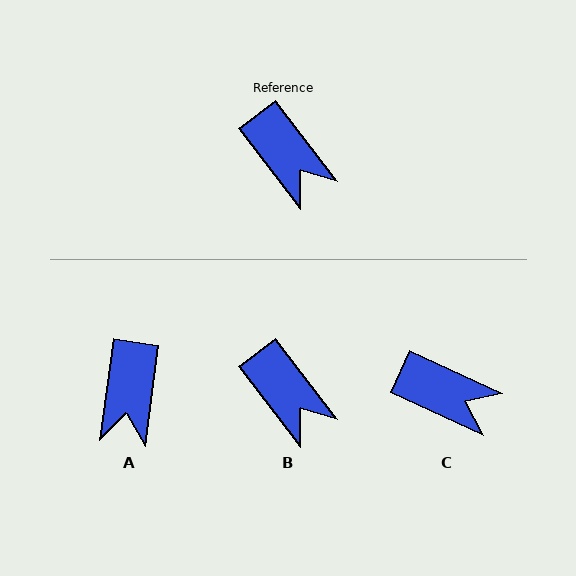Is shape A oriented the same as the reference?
No, it is off by about 45 degrees.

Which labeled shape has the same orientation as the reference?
B.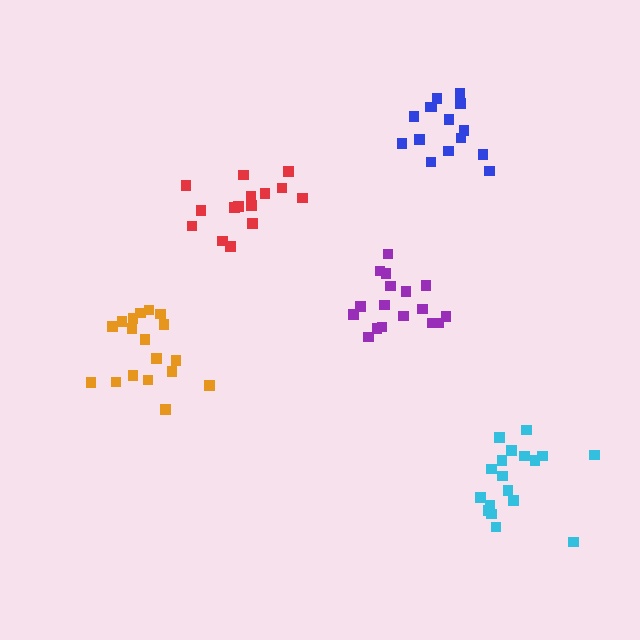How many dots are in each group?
Group 1: 15 dots, Group 2: 18 dots, Group 3: 15 dots, Group 4: 17 dots, Group 5: 18 dots (83 total).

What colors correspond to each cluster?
The clusters are colored: blue, cyan, red, purple, orange.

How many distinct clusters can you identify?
There are 5 distinct clusters.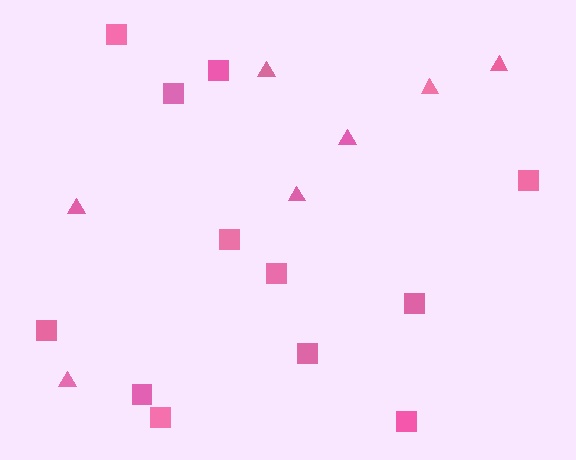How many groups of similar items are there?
There are 2 groups: one group of triangles (7) and one group of squares (12).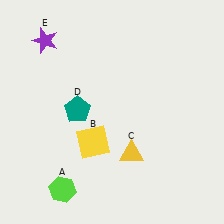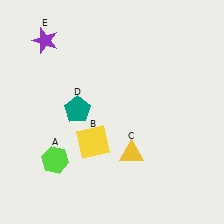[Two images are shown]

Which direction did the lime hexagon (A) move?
The lime hexagon (A) moved up.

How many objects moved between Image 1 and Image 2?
1 object moved between the two images.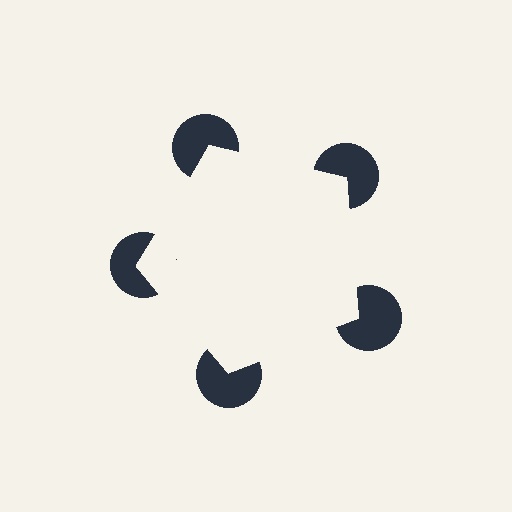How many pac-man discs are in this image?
There are 5 — one at each vertex of the illusory pentagon.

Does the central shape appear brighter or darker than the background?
It typically appears slightly brighter than the background, even though no actual brightness change is drawn.